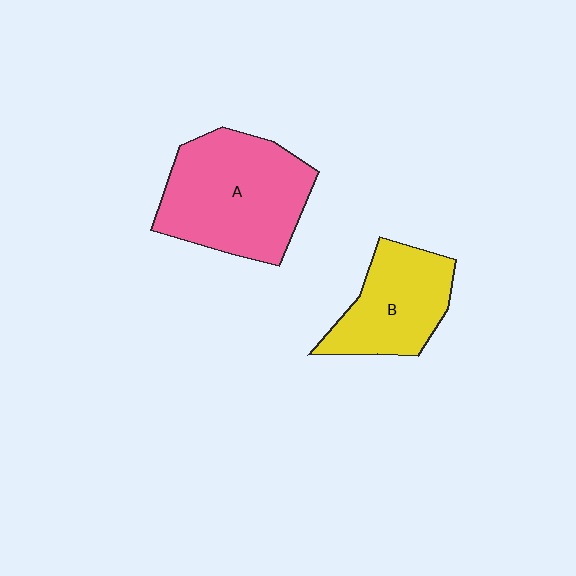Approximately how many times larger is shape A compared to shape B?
Approximately 1.5 times.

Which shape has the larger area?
Shape A (pink).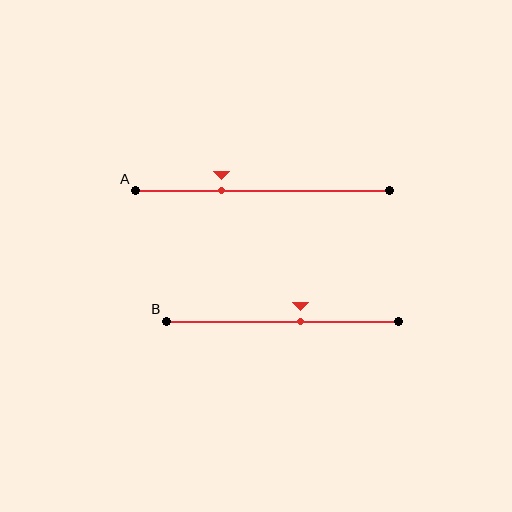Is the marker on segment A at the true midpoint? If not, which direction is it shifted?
No, the marker on segment A is shifted to the left by about 16% of the segment length.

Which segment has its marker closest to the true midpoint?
Segment B has its marker closest to the true midpoint.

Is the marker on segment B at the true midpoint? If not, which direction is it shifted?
No, the marker on segment B is shifted to the right by about 8% of the segment length.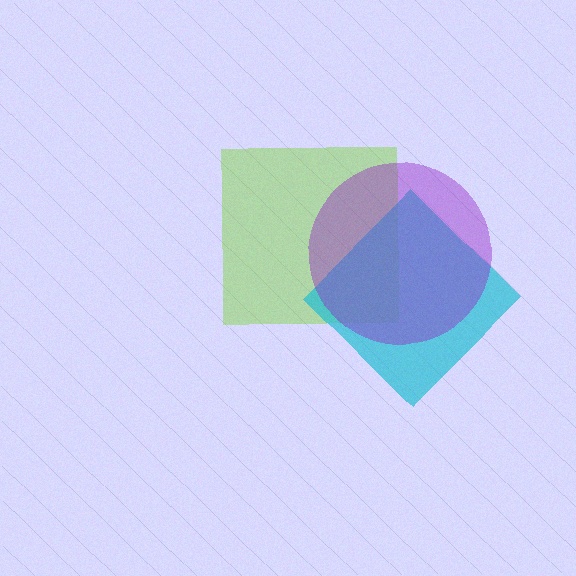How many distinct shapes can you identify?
There are 3 distinct shapes: a lime square, a cyan diamond, a purple circle.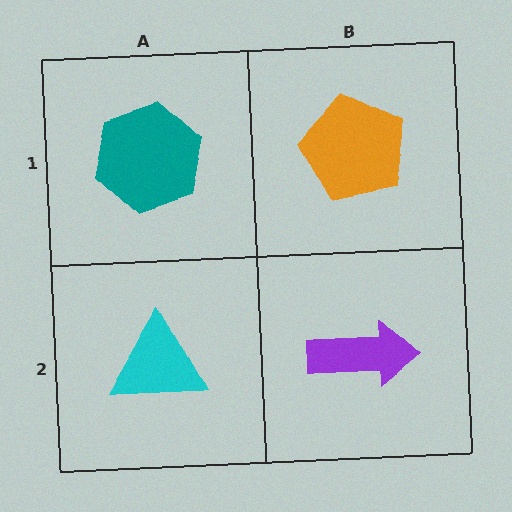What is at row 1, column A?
A teal hexagon.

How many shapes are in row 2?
2 shapes.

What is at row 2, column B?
A purple arrow.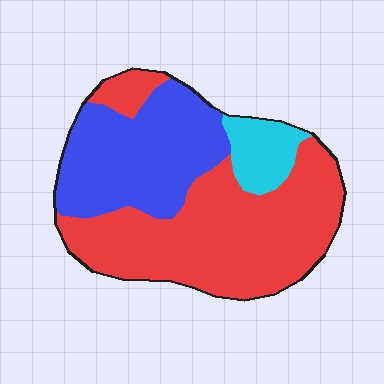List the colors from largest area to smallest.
From largest to smallest: red, blue, cyan.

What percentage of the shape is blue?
Blue takes up about one third (1/3) of the shape.